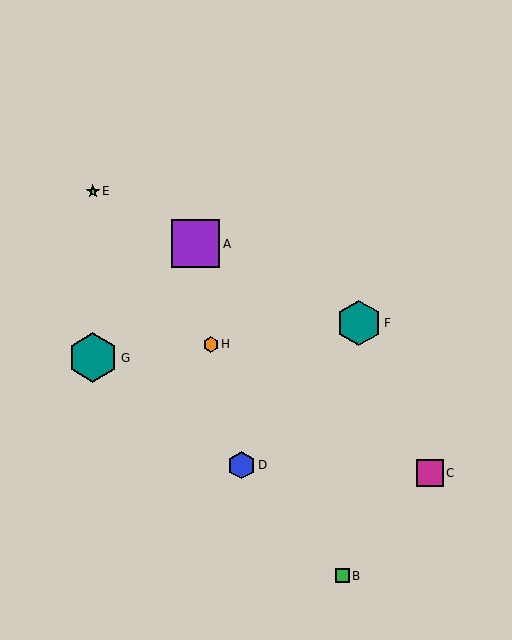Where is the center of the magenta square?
The center of the magenta square is at (430, 473).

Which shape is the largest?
The teal hexagon (labeled G) is the largest.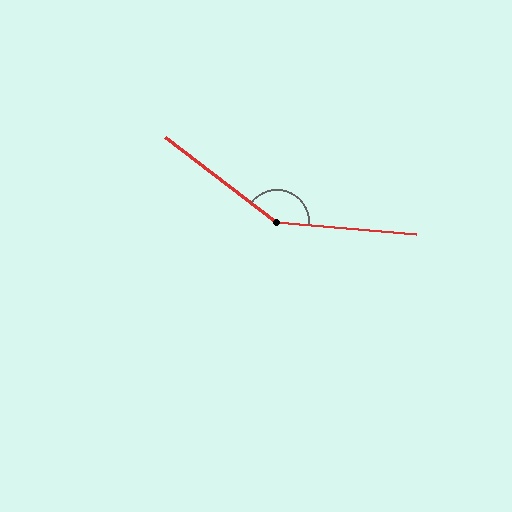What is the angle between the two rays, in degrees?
Approximately 148 degrees.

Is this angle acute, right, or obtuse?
It is obtuse.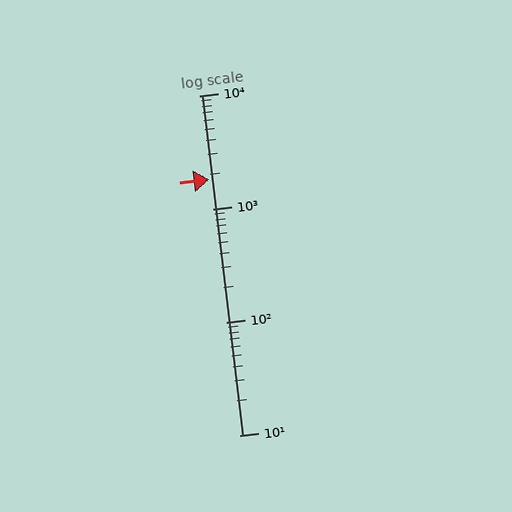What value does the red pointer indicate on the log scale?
The pointer indicates approximately 1800.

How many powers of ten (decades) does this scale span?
The scale spans 3 decades, from 10 to 10000.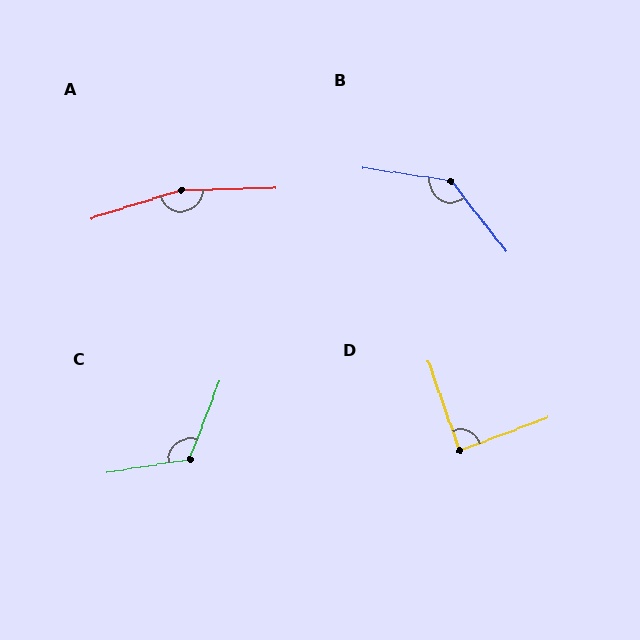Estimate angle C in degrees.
Approximately 120 degrees.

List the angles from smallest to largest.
D (89°), C (120°), B (136°), A (163°).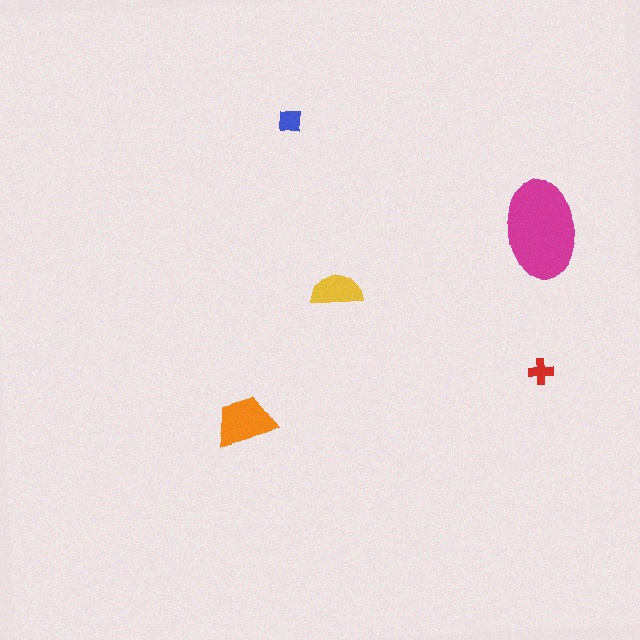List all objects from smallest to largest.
The red cross, the blue square, the yellow semicircle, the orange trapezoid, the magenta ellipse.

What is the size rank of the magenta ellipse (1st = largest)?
1st.